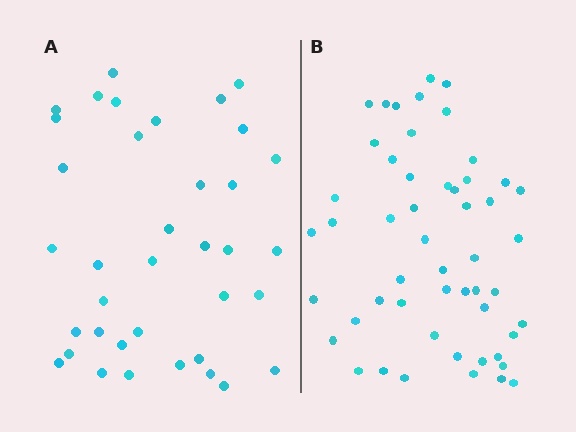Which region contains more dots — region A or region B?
Region B (the right region) has more dots.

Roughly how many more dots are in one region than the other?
Region B has approximately 15 more dots than region A.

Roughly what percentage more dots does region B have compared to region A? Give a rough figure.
About 40% more.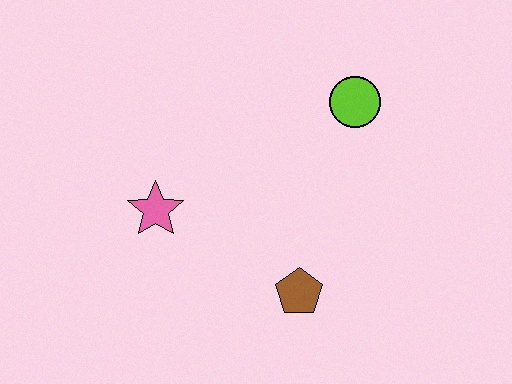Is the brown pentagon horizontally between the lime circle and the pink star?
Yes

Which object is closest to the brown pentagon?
The pink star is closest to the brown pentagon.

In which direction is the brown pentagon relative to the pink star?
The brown pentagon is to the right of the pink star.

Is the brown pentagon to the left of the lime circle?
Yes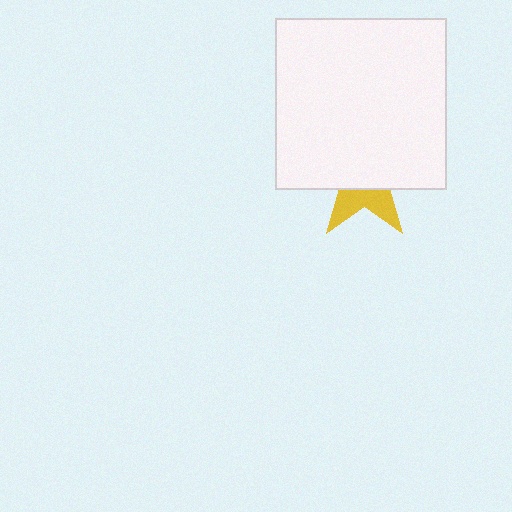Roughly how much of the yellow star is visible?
A small part of it is visible (roughly 36%).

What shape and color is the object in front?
The object in front is a white square.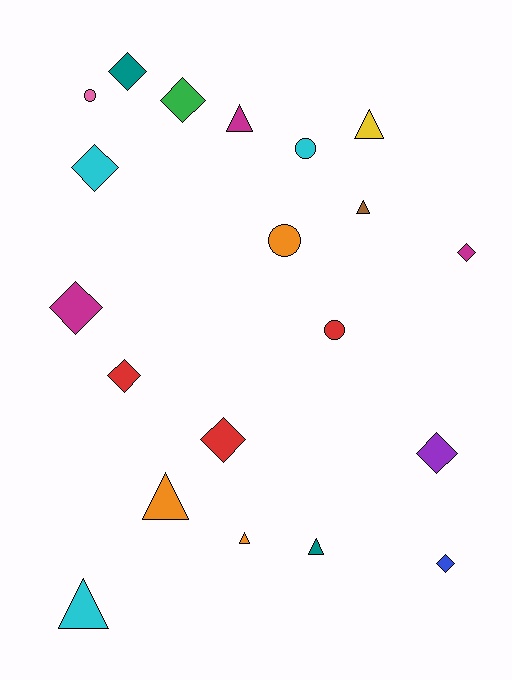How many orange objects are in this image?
There are 3 orange objects.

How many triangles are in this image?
There are 7 triangles.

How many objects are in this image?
There are 20 objects.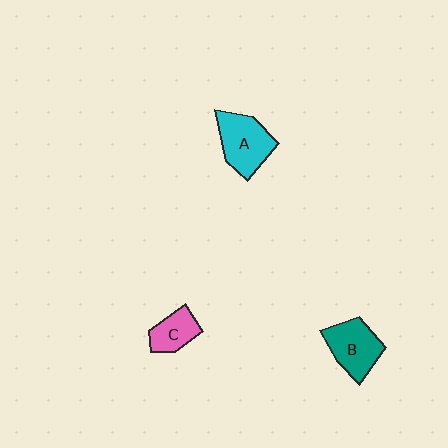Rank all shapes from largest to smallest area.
From largest to smallest: A (cyan), B (teal), C (pink).